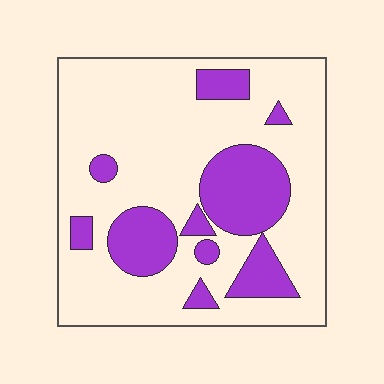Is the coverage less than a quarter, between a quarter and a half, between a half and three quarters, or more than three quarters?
Between a quarter and a half.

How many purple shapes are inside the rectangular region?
10.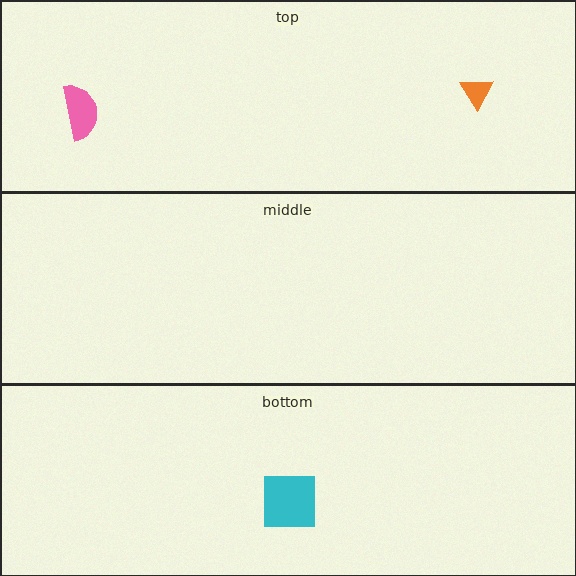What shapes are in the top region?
The orange triangle, the pink semicircle.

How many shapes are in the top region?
2.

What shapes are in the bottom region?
The cyan square.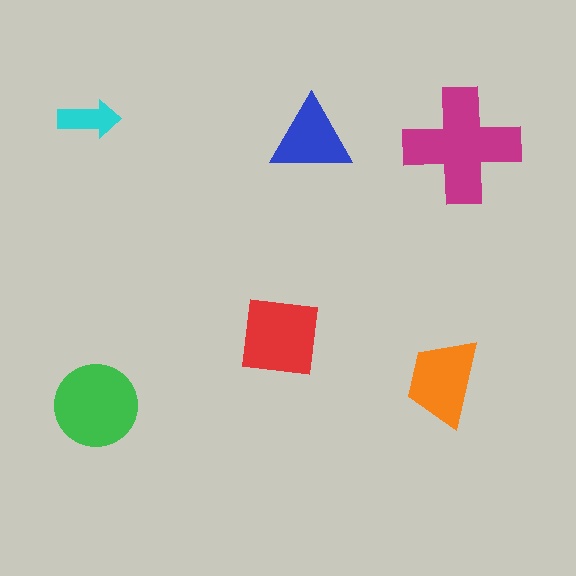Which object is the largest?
The magenta cross.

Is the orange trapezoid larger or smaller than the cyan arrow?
Larger.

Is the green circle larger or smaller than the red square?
Larger.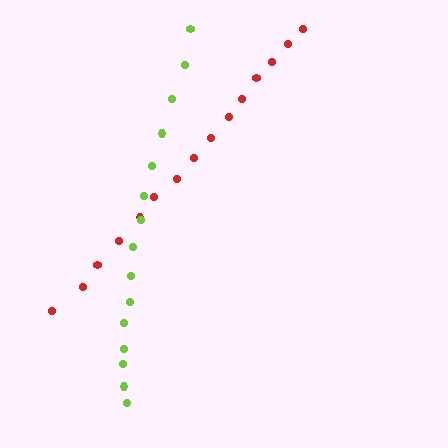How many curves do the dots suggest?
There are 2 distinct paths.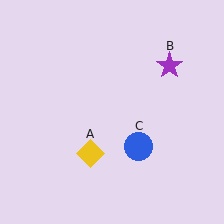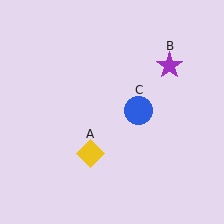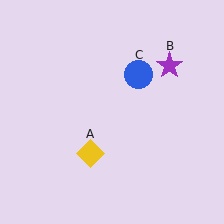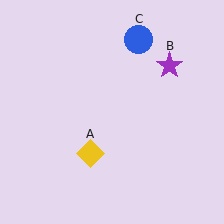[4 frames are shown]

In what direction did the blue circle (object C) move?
The blue circle (object C) moved up.